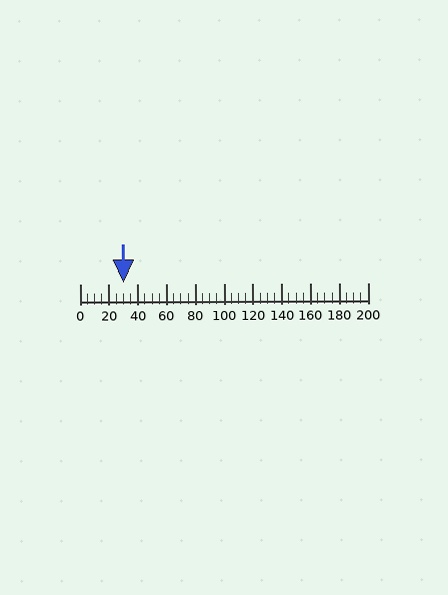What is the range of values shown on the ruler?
The ruler shows values from 0 to 200.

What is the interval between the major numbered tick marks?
The major tick marks are spaced 20 units apart.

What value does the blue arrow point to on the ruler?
The blue arrow points to approximately 30.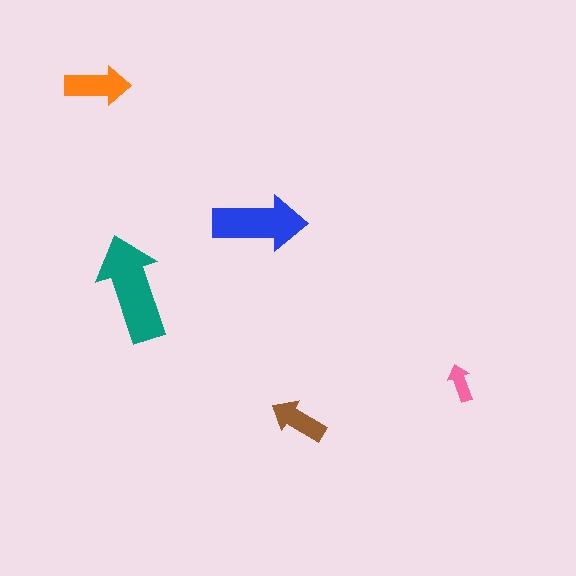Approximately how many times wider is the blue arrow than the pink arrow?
About 2.5 times wider.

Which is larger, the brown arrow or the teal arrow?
The teal one.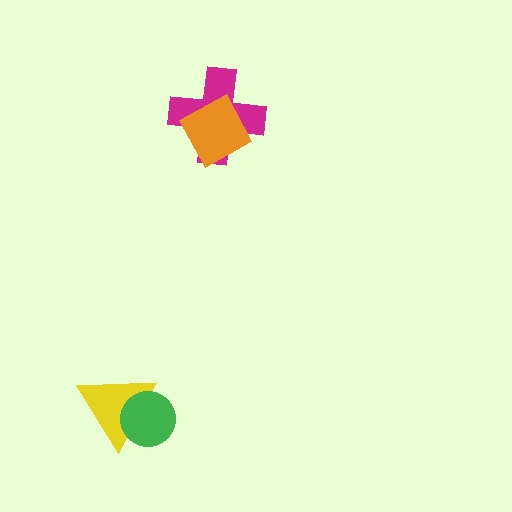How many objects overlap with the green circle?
1 object overlaps with the green circle.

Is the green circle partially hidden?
No, no other shape covers it.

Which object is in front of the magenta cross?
The orange diamond is in front of the magenta cross.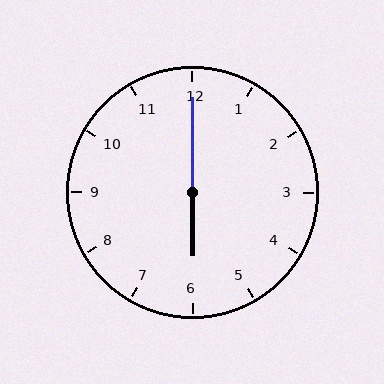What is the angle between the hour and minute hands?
Approximately 180 degrees.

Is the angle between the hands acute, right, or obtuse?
It is obtuse.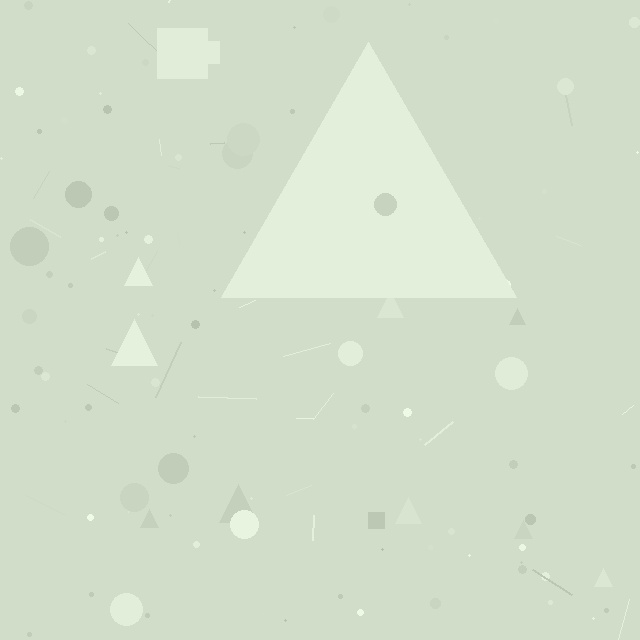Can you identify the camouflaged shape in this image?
The camouflaged shape is a triangle.